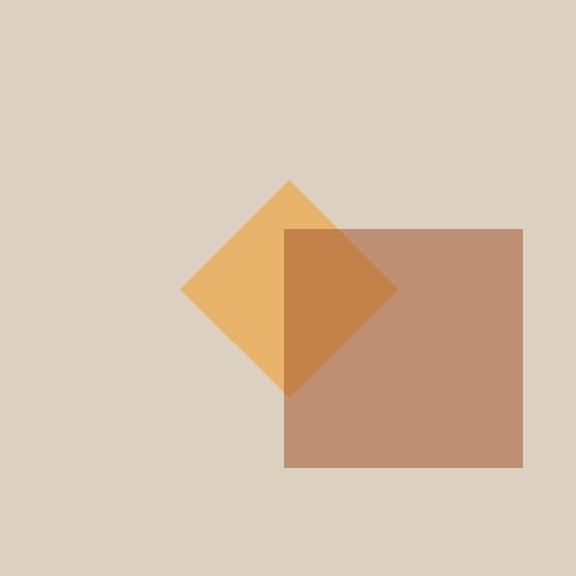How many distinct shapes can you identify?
There are 2 distinct shapes: an orange diamond, a brown square.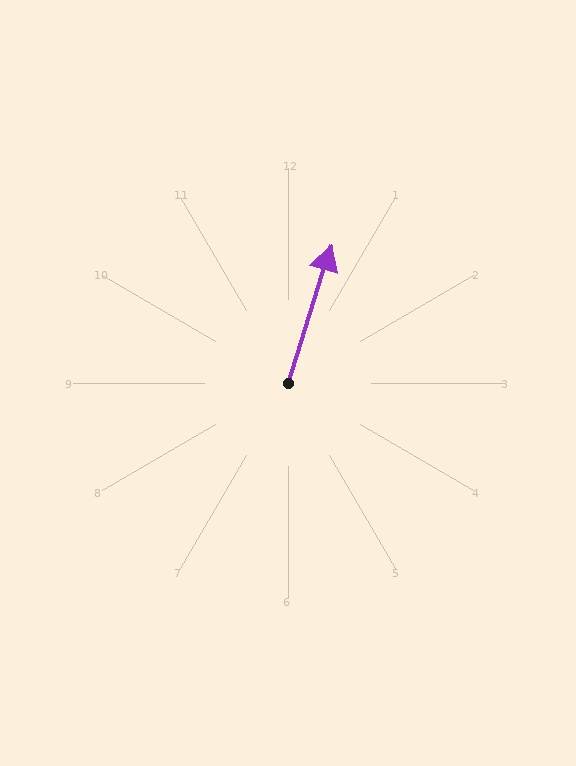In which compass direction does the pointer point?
North.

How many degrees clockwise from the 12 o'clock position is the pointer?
Approximately 17 degrees.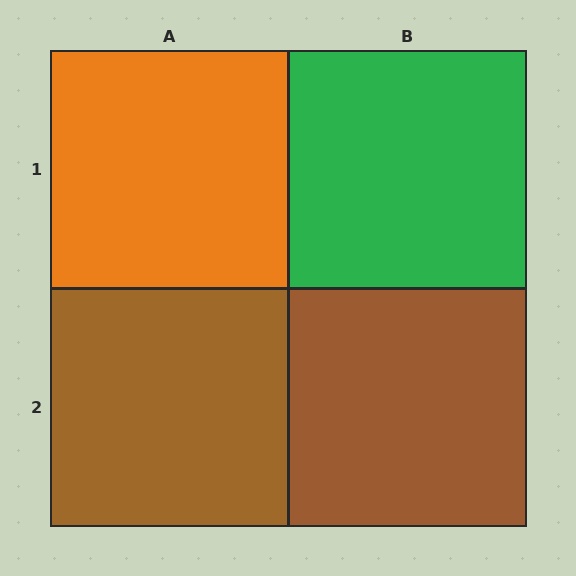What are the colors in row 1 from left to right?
Orange, green.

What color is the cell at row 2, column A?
Brown.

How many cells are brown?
2 cells are brown.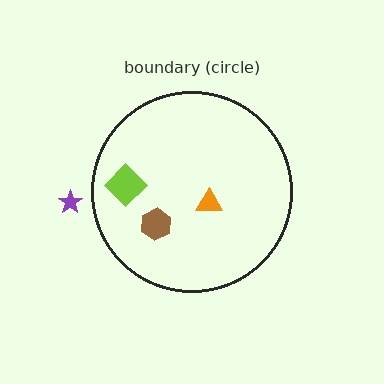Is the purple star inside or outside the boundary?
Outside.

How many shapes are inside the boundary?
3 inside, 1 outside.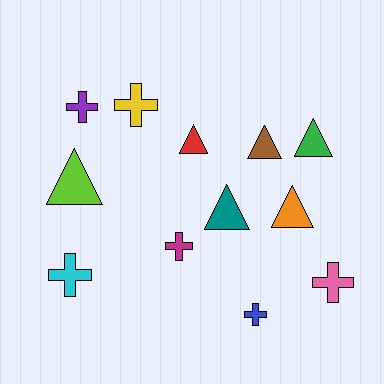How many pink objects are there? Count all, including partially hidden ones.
There is 1 pink object.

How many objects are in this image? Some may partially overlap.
There are 12 objects.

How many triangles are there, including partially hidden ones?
There are 6 triangles.